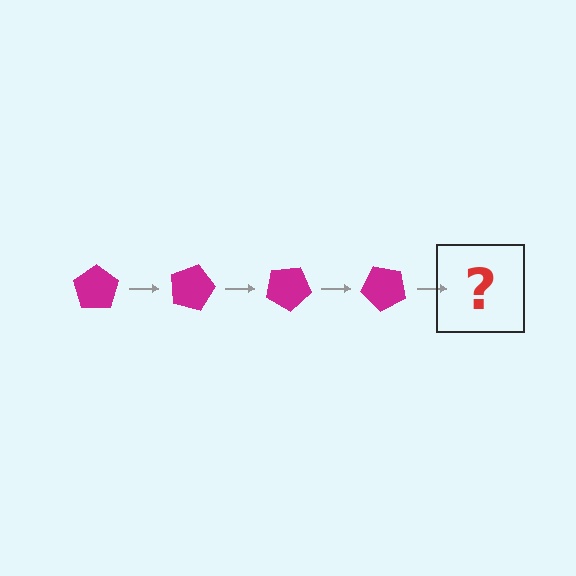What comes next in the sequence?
The next element should be a magenta pentagon rotated 60 degrees.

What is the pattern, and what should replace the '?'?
The pattern is that the pentagon rotates 15 degrees each step. The '?' should be a magenta pentagon rotated 60 degrees.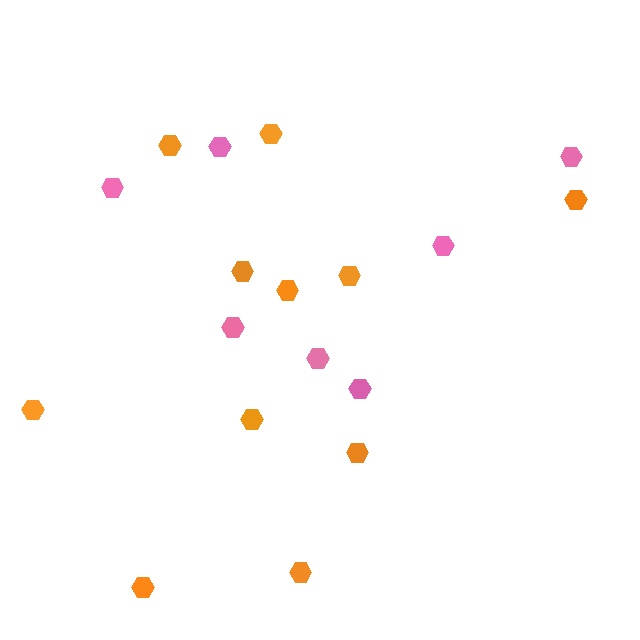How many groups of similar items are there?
There are 2 groups: one group of orange hexagons (11) and one group of pink hexagons (7).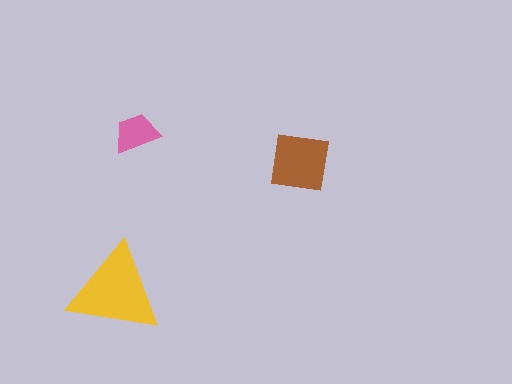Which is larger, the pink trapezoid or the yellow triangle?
The yellow triangle.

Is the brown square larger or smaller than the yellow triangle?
Smaller.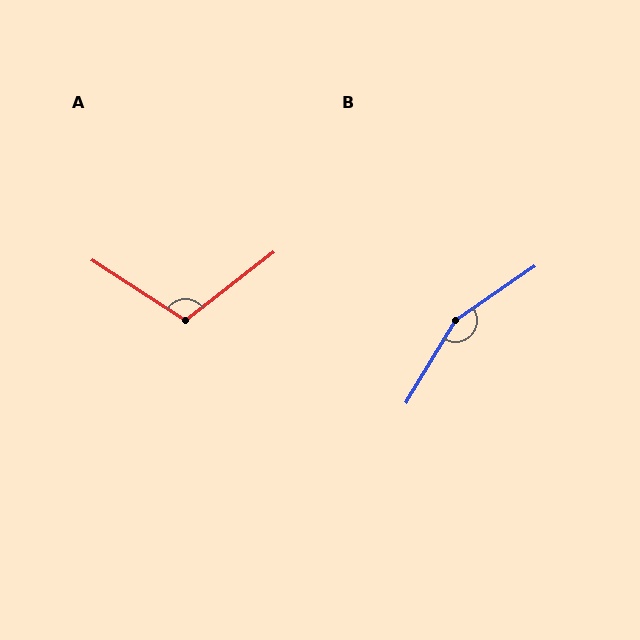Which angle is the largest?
B, at approximately 156 degrees.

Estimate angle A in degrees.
Approximately 110 degrees.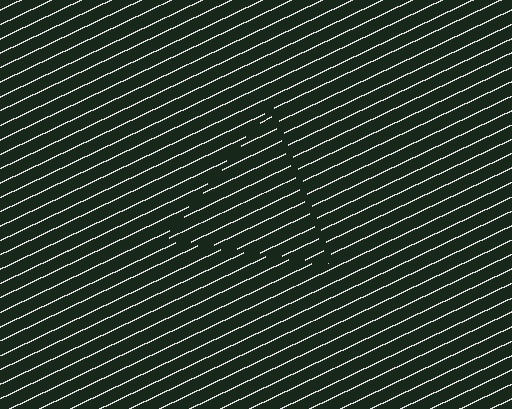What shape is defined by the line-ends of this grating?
An illusory triangle. The interior of the shape contains the same grating, shifted by half a period — the contour is defined by the phase discontinuity where line-ends from the inner and outer gratings abut.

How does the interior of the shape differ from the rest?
The interior of the shape contains the same grating, shifted by half a period — the contour is defined by the phase discontinuity where line-ends from the inner and outer gratings abut.